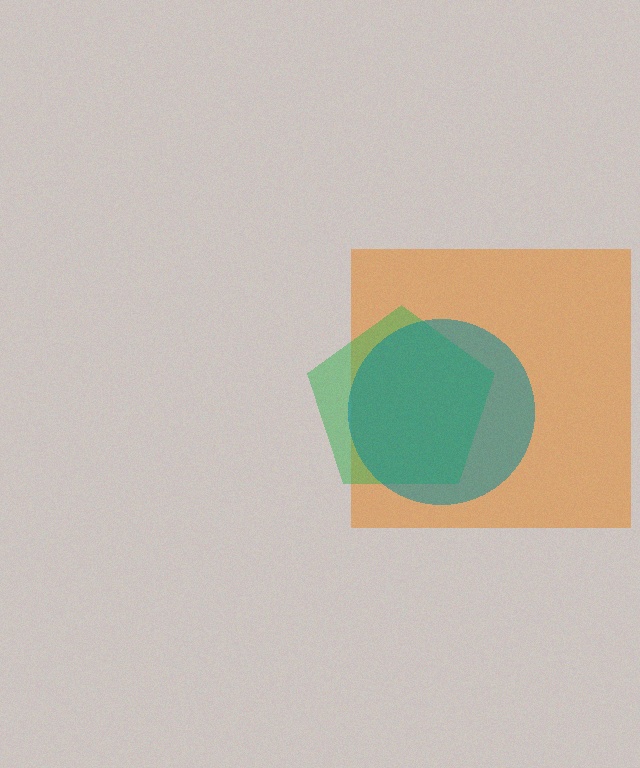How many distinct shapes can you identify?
There are 3 distinct shapes: an orange square, a green pentagon, a teal circle.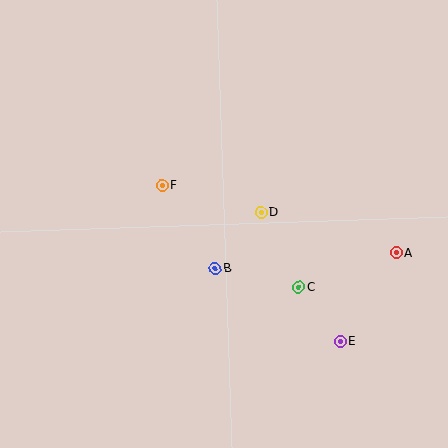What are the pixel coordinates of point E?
Point E is at (340, 341).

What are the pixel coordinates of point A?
Point A is at (397, 253).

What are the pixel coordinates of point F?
Point F is at (162, 185).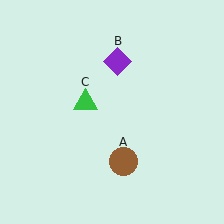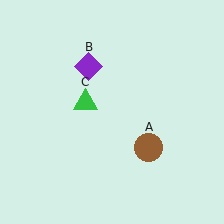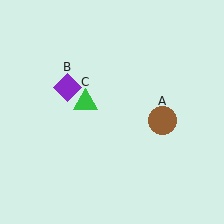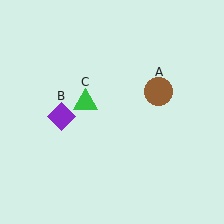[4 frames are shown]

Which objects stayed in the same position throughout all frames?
Green triangle (object C) remained stationary.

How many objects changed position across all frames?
2 objects changed position: brown circle (object A), purple diamond (object B).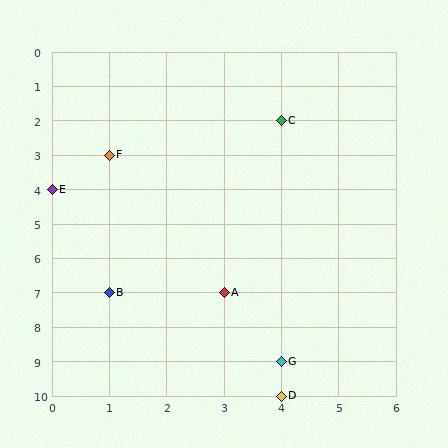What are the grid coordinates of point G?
Point G is at grid coordinates (4, 9).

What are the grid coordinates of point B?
Point B is at grid coordinates (1, 7).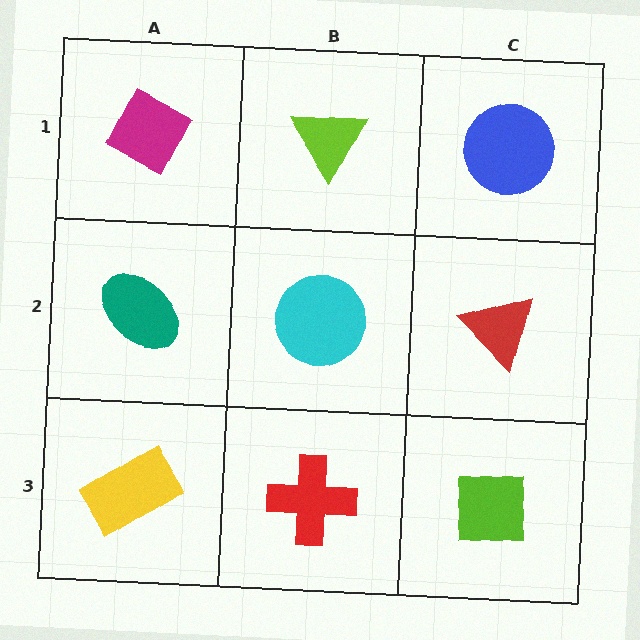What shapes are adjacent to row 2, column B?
A lime triangle (row 1, column B), a red cross (row 3, column B), a teal ellipse (row 2, column A), a red triangle (row 2, column C).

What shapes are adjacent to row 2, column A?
A magenta diamond (row 1, column A), a yellow rectangle (row 3, column A), a cyan circle (row 2, column B).